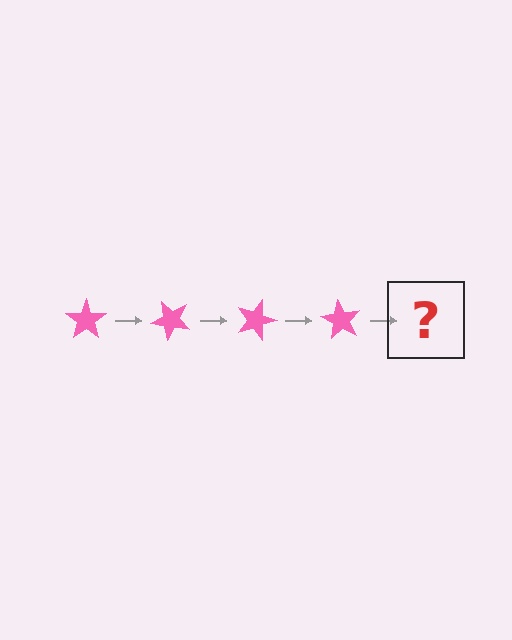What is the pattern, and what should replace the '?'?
The pattern is that the star rotates 45 degrees each step. The '?' should be a pink star rotated 180 degrees.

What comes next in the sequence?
The next element should be a pink star rotated 180 degrees.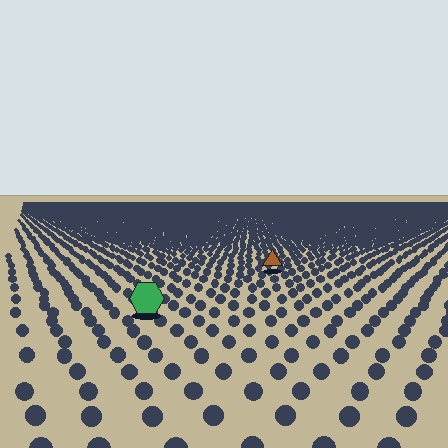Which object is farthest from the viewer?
The brown triangle is farthest from the viewer. It appears smaller and the ground texture around it is denser.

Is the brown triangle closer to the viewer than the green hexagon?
No. The green hexagon is closer — you can tell from the texture gradient: the ground texture is coarser near it.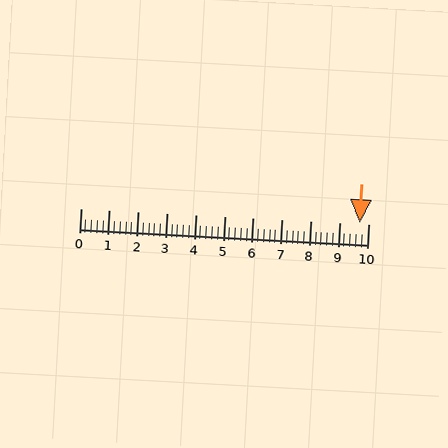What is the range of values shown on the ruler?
The ruler shows values from 0 to 10.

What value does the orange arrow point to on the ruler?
The orange arrow points to approximately 9.7.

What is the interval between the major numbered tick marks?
The major tick marks are spaced 1 units apart.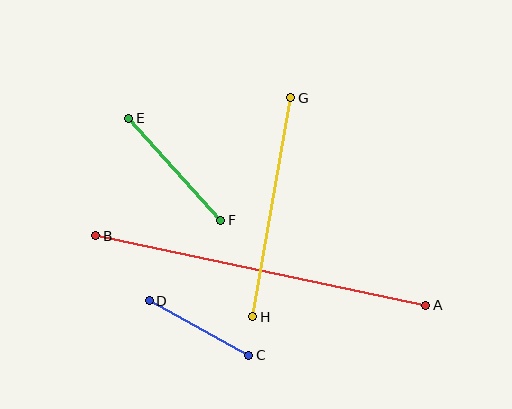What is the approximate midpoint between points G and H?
The midpoint is at approximately (272, 207) pixels.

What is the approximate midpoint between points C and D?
The midpoint is at approximately (199, 328) pixels.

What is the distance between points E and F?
The distance is approximately 138 pixels.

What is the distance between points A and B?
The distance is approximately 338 pixels.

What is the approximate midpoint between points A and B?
The midpoint is at approximately (261, 270) pixels.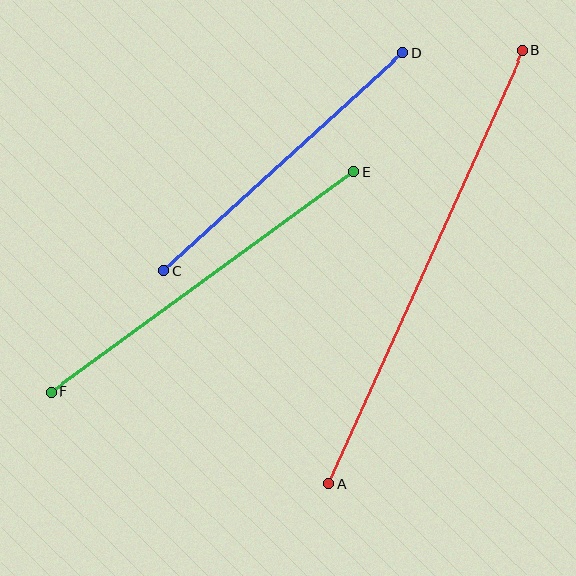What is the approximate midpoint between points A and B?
The midpoint is at approximately (426, 267) pixels.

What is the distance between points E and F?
The distance is approximately 374 pixels.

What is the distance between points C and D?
The distance is approximately 324 pixels.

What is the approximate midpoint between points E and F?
The midpoint is at approximately (202, 282) pixels.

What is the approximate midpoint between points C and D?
The midpoint is at approximately (284, 162) pixels.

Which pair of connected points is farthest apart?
Points A and B are farthest apart.